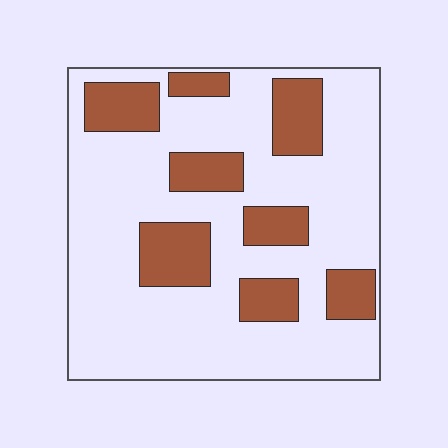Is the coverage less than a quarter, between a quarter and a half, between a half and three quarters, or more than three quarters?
Between a quarter and a half.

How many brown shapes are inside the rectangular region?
8.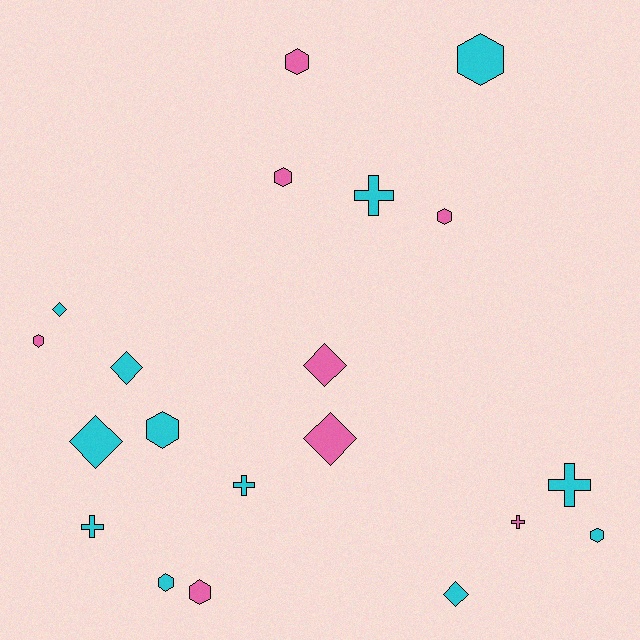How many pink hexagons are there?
There are 5 pink hexagons.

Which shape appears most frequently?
Hexagon, with 9 objects.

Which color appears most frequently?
Cyan, with 12 objects.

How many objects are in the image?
There are 20 objects.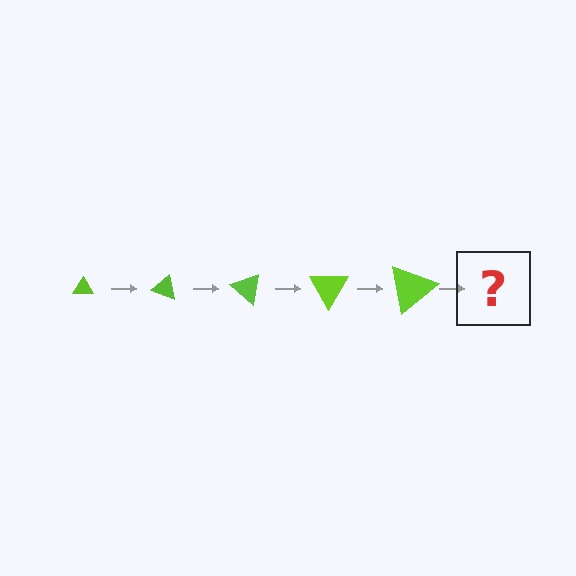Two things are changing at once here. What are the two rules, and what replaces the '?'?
The two rules are that the triangle grows larger each step and it rotates 20 degrees each step. The '?' should be a triangle, larger than the previous one and rotated 100 degrees from the start.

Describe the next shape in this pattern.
It should be a triangle, larger than the previous one and rotated 100 degrees from the start.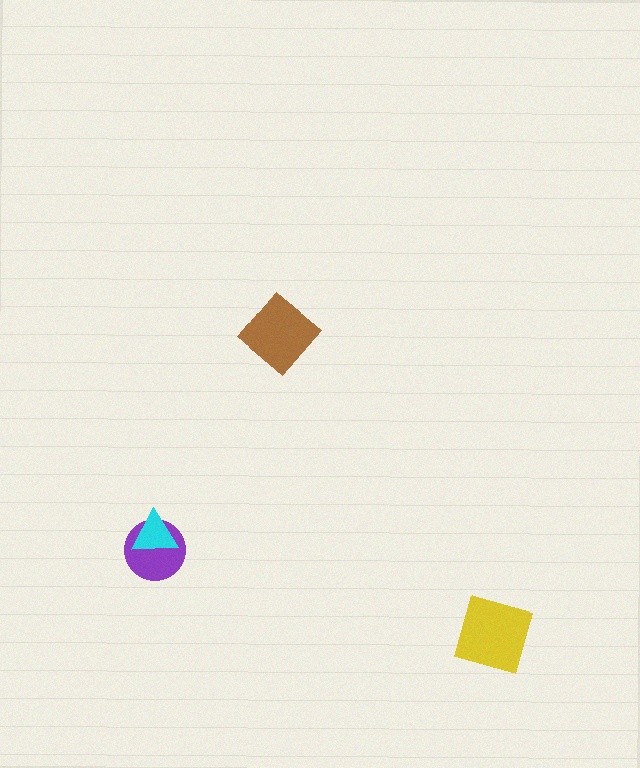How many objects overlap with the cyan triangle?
1 object overlaps with the cyan triangle.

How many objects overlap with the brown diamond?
0 objects overlap with the brown diamond.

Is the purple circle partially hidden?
Yes, it is partially covered by another shape.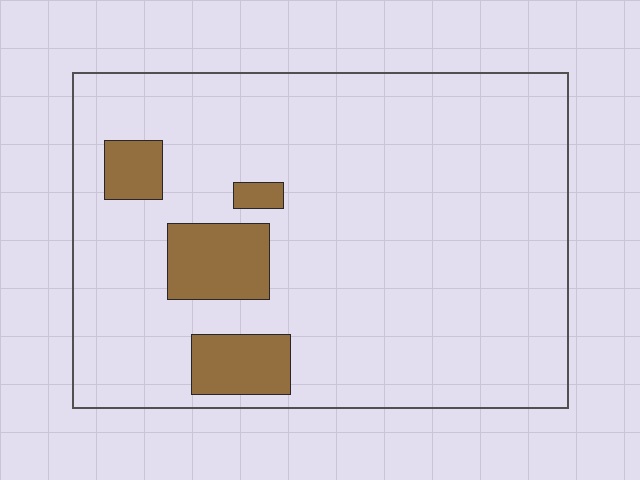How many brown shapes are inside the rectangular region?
4.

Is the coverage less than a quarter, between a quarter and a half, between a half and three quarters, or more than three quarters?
Less than a quarter.